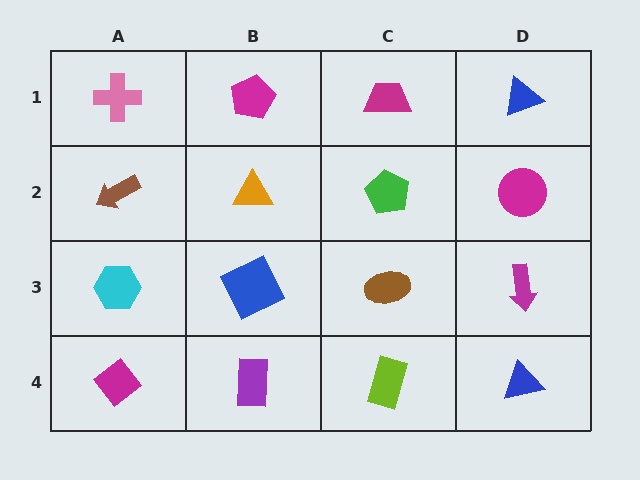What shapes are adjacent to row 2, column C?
A magenta trapezoid (row 1, column C), a brown ellipse (row 3, column C), an orange triangle (row 2, column B), a magenta circle (row 2, column D).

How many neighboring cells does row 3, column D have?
3.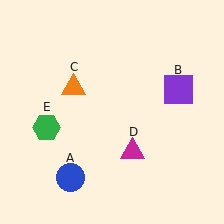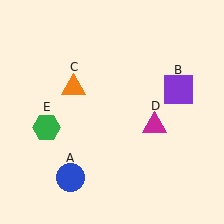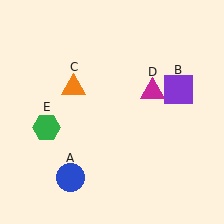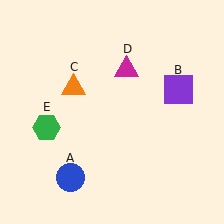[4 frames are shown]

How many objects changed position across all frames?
1 object changed position: magenta triangle (object D).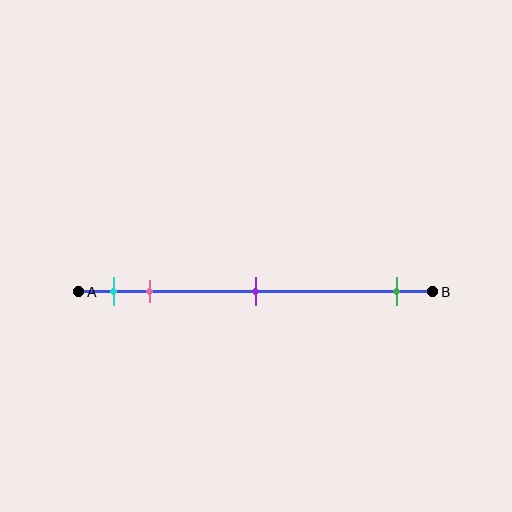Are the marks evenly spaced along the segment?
No, the marks are not evenly spaced.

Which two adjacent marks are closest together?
The cyan and pink marks are the closest adjacent pair.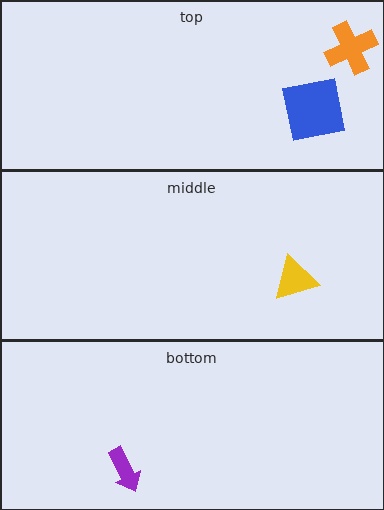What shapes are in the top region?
The blue square, the orange cross.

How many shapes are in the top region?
2.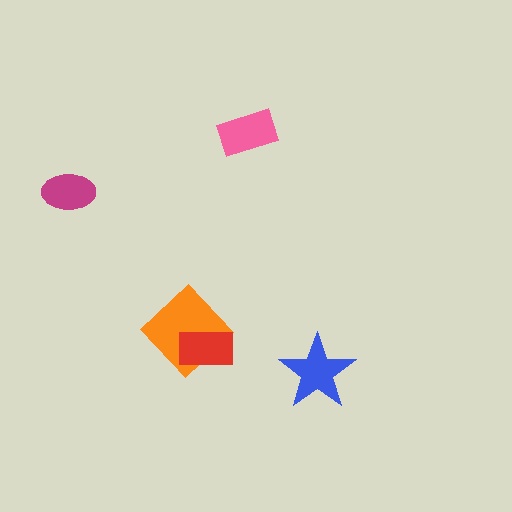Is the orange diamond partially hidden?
Yes, it is partially covered by another shape.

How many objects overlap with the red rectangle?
1 object overlaps with the red rectangle.